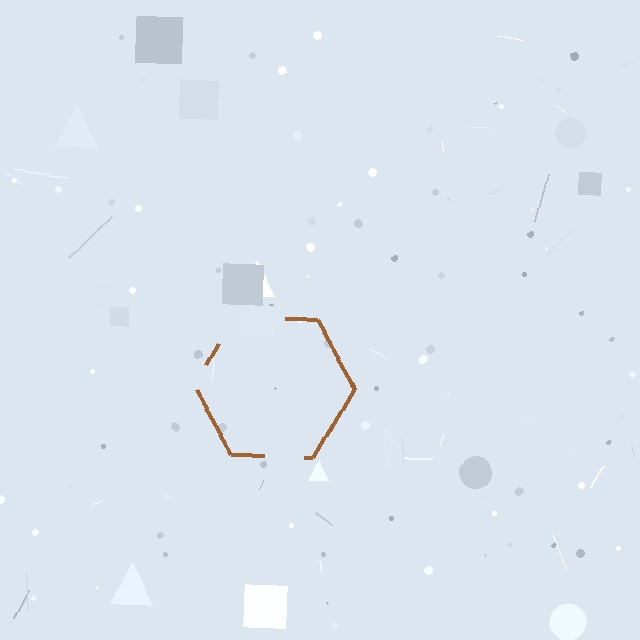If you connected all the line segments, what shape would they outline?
They would outline a hexagon.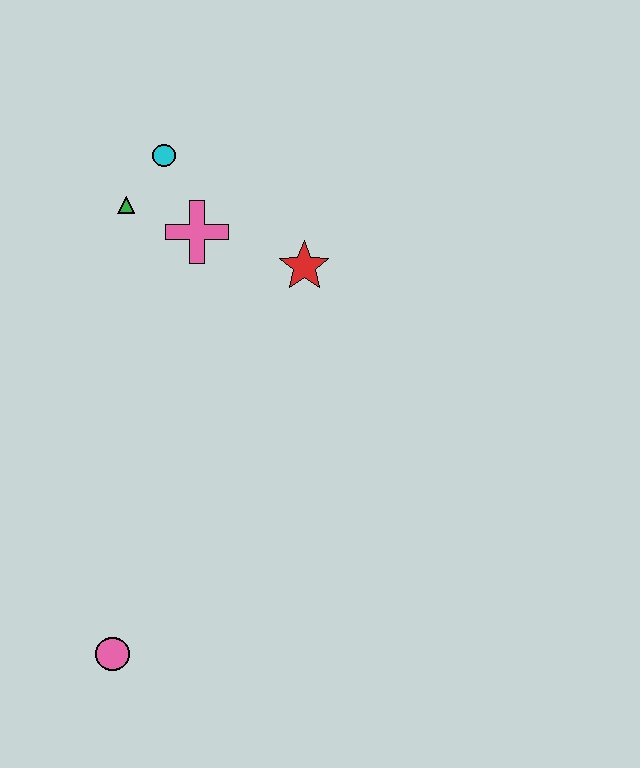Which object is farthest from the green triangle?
The pink circle is farthest from the green triangle.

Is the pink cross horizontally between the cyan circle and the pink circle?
No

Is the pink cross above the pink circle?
Yes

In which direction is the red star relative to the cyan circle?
The red star is to the right of the cyan circle.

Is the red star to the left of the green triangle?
No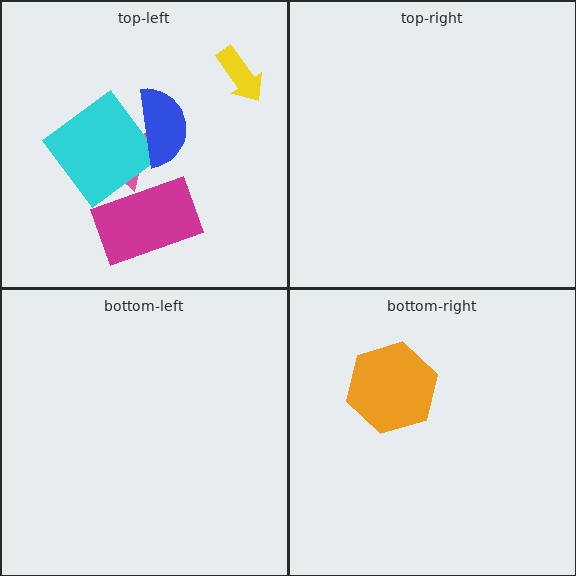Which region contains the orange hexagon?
The bottom-right region.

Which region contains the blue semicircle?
The top-left region.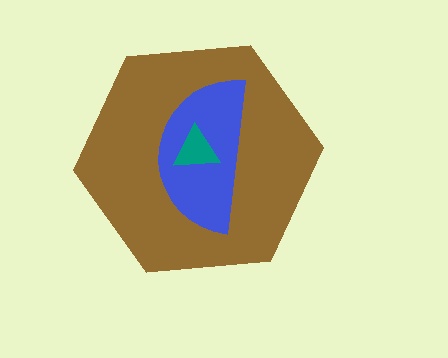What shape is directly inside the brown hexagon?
The blue semicircle.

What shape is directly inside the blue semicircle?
The teal triangle.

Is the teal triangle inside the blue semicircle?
Yes.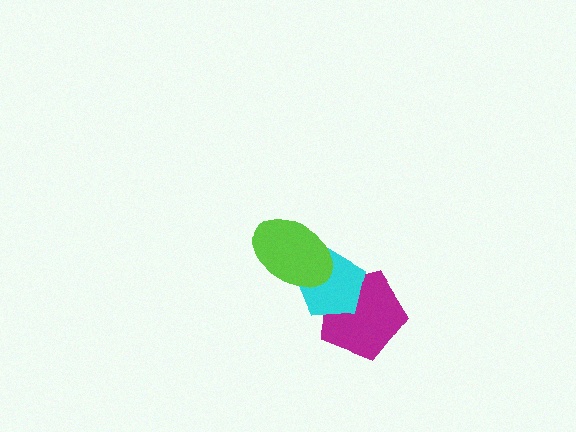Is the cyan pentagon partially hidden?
Yes, it is partially covered by another shape.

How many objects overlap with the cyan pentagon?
2 objects overlap with the cyan pentagon.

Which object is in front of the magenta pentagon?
The cyan pentagon is in front of the magenta pentagon.